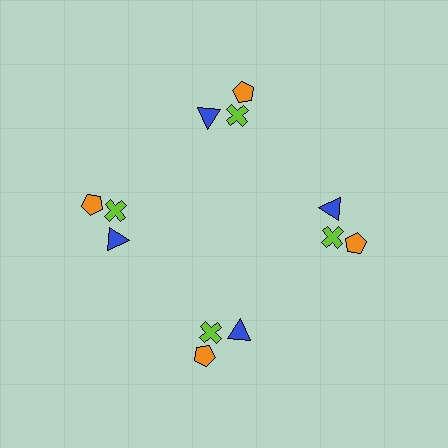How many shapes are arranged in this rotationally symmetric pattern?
There are 12 shapes, arranged in 4 groups of 3.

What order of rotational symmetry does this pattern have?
This pattern has 4-fold rotational symmetry.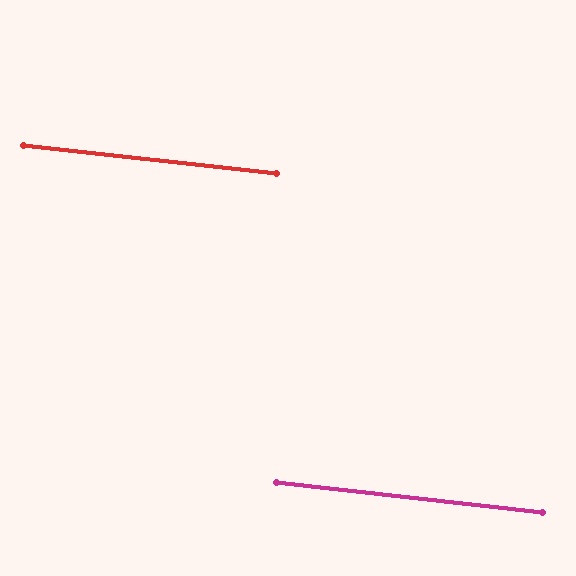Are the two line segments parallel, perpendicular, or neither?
Parallel — their directions differ by only 0.2°.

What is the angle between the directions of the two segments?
Approximately 0 degrees.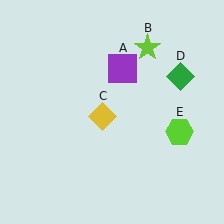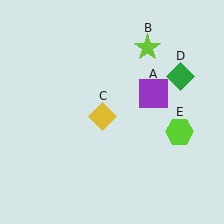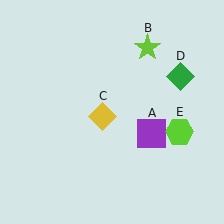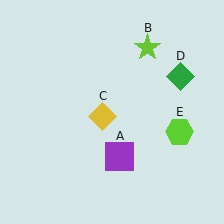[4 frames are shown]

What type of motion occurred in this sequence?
The purple square (object A) rotated clockwise around the center of the scene.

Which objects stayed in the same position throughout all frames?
Lime star (object B) and yellow diamond (object C) and green diamond (object D) and lime hexagon (object E) remained stationary.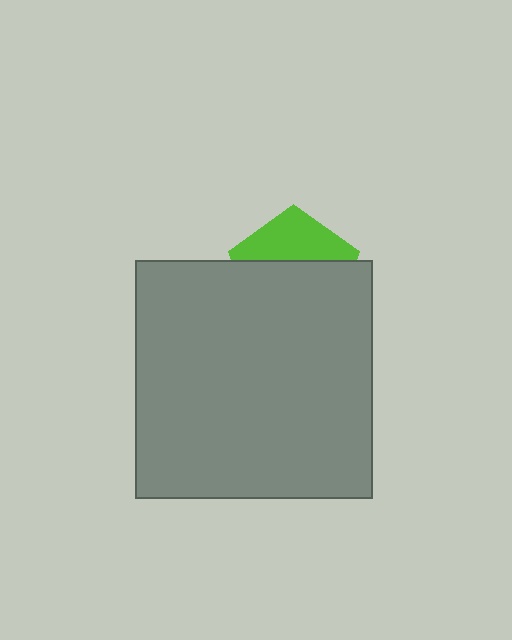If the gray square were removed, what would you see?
You would see the complete lime pentagon.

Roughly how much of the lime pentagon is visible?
A small part of it is visible (roughly 36%).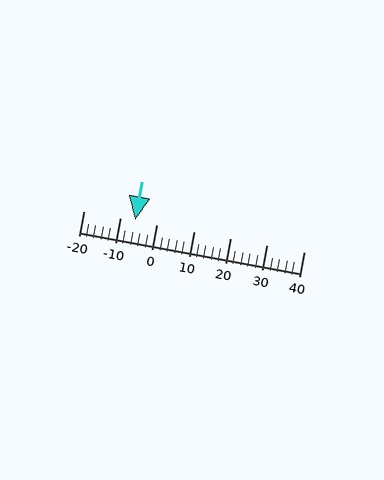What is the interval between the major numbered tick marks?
The major tick marks are spaced 10 units apart.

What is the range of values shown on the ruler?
The ruler shows values from -20 to 40.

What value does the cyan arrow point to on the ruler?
The cyan arrow points to approximately -6.